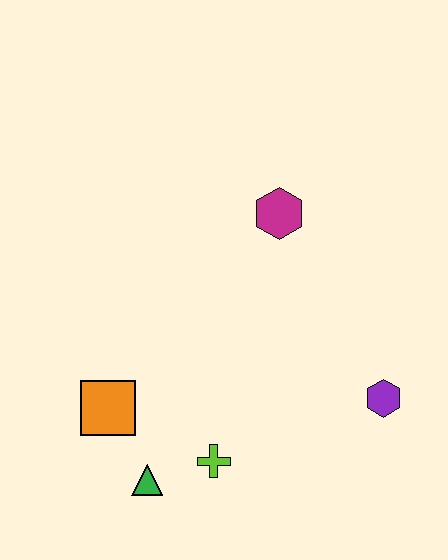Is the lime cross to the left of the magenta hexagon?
Yes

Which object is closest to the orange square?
The green triangle is closest to the orange square.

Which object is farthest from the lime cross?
The magenta hexagon is farthest from the lime cross.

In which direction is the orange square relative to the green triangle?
The orange square is above the green triangle.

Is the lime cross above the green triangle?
Yes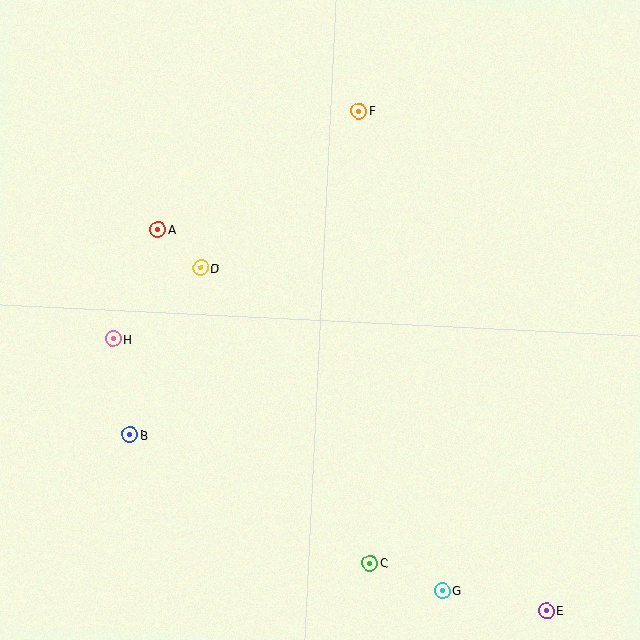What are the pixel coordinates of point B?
Point B is at (130, 435).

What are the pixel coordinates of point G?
Point G is at (442, 590).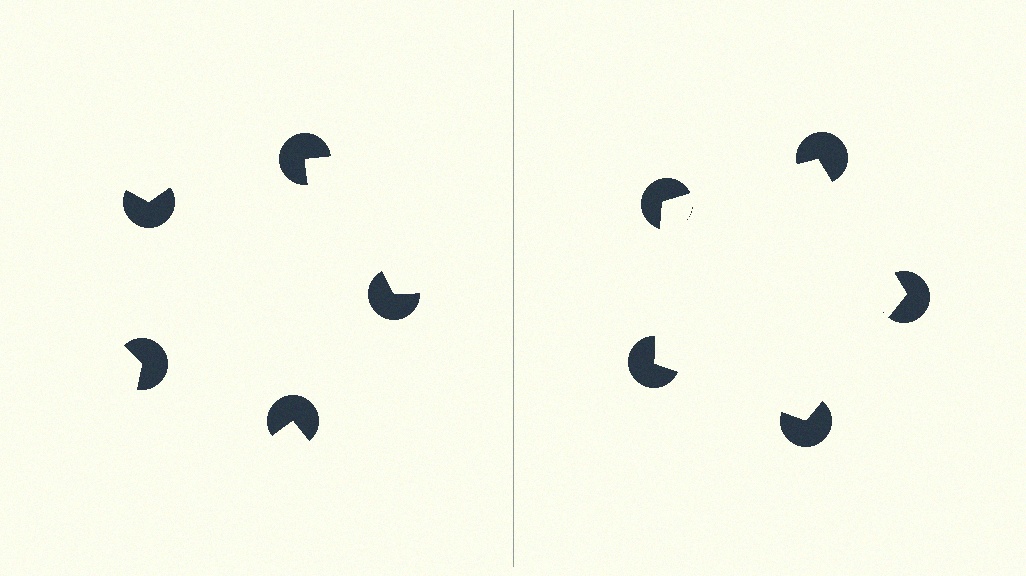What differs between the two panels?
The pac-man discs are positioned identically on both sides; only the wedge orientations differ. On the right they align to a pentagon; on the left they are misaligned.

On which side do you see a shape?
An illusory pentagon appears on the right side. On the left side the wedge cuts are rotated, so no coherent shape forms.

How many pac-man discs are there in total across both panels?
10 — 5 on each side.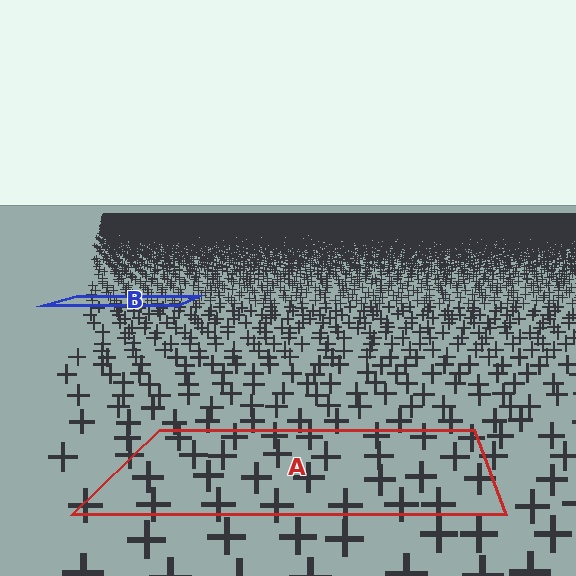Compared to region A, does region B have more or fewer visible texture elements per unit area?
Region B has more texture elements per unit area — they are packed more densely because it is farther away.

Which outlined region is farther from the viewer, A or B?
Region B is farther from the viewer — the texture elements inside it appear smaller and more densely packed.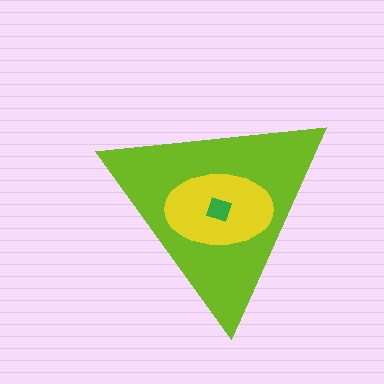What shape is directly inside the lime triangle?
The yellow ellipse.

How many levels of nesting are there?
3.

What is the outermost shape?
The lime triangle.